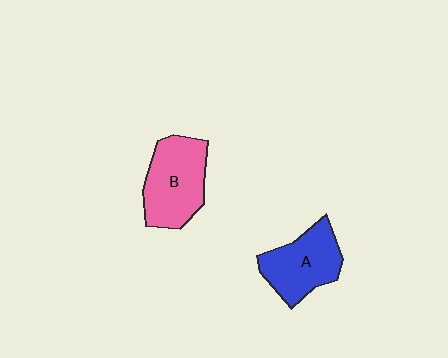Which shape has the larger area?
Shape B (pink).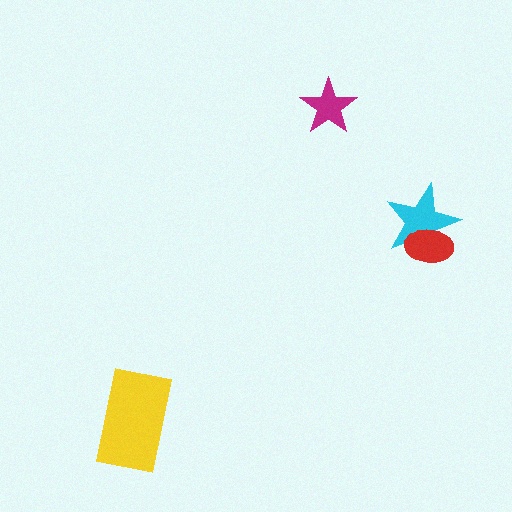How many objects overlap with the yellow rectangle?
0 objects overlap with the yellow rectangle.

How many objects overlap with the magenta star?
0 objects overlap with the magenta star.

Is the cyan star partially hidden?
Yes, it is partially covered by another shape.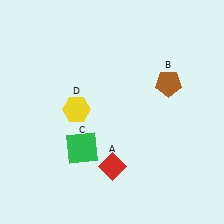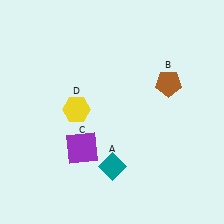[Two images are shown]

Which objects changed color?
A changed from red to teal. C changed from green to purple.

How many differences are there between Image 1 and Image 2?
There are 2 differences between the two images.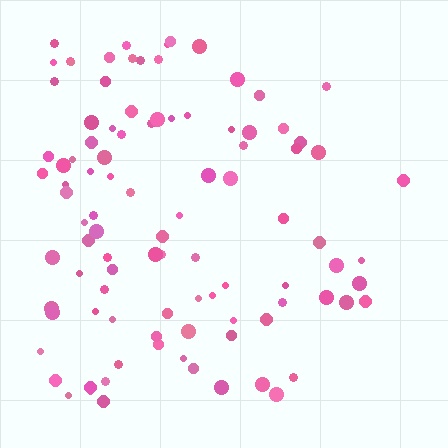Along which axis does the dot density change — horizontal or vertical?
Horizontal.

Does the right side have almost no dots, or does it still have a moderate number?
Still a moderate number, just noticeably fewer than the left.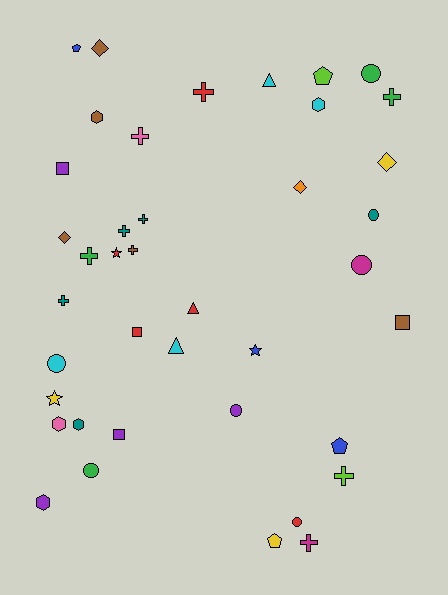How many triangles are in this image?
There are 3 triangles.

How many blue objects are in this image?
There are 3 blue objects.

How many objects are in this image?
There are 40 objects.